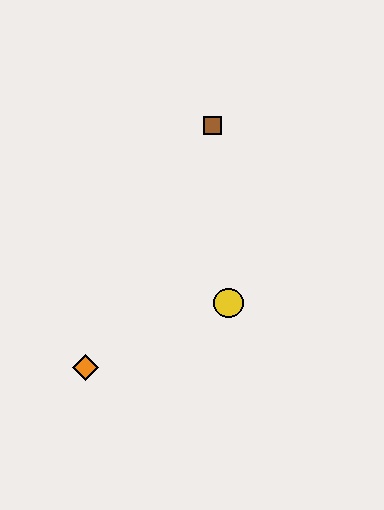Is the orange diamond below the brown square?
Yes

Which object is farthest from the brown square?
The orange diamond is farthest from the brown square.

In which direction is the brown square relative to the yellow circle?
The brown square is above the yellow circle.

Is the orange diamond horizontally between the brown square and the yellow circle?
No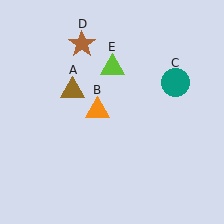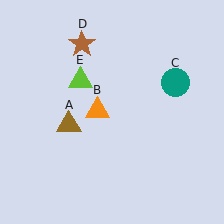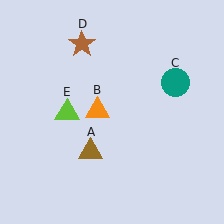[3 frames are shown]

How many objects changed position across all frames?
2 objects changed position: brown triangle (object A), lime triangle (object E).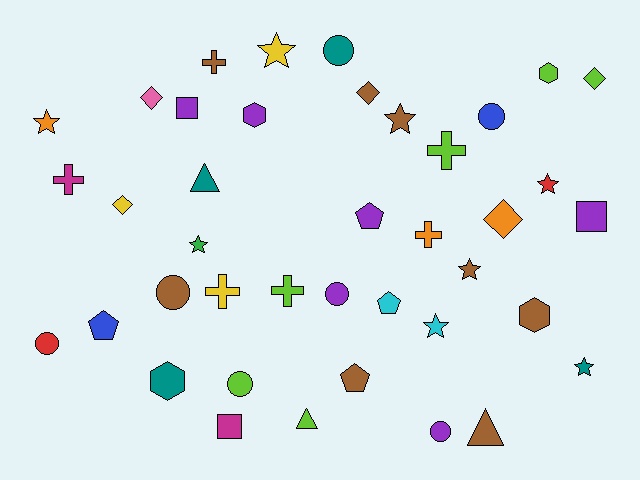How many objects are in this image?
There are 40 objects.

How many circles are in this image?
There are 7 circles.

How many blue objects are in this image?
There are 2 blue objects.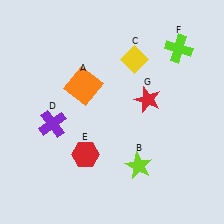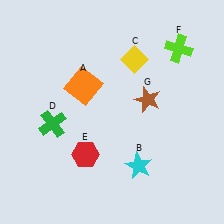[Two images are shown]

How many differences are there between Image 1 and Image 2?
There are 3 differences between the two images.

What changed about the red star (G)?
In Image 1, G is red. In Image 2, it changed to brown.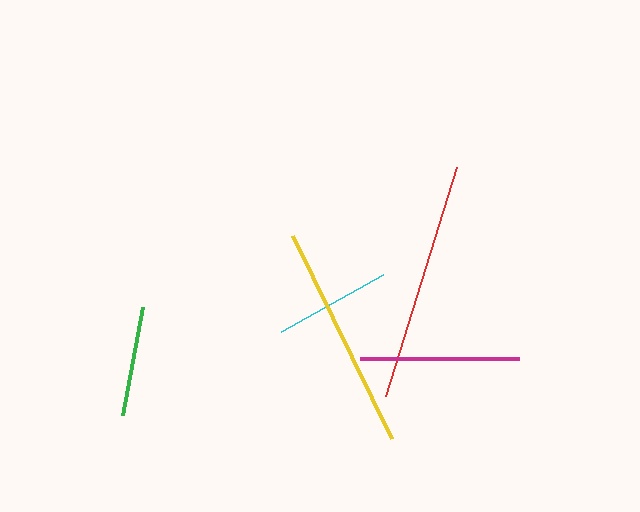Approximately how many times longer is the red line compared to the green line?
The red line is approximately 2.2 times the length of the green line.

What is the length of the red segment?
The red segment is approximately 240 pixels long.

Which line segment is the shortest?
The green line is the shortest at approximately 110 pixels.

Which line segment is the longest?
The red line is the longest at approximately 240 pixels.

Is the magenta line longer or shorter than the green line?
The magenta line is longer than the green line.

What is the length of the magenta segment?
The magenta segment is approximately 158 pixels long.